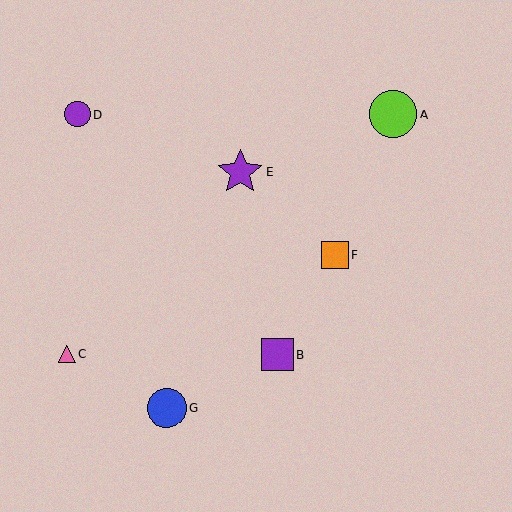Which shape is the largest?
The lime circle (labeled A) is the largest.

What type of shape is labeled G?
Shape G is a blue circle.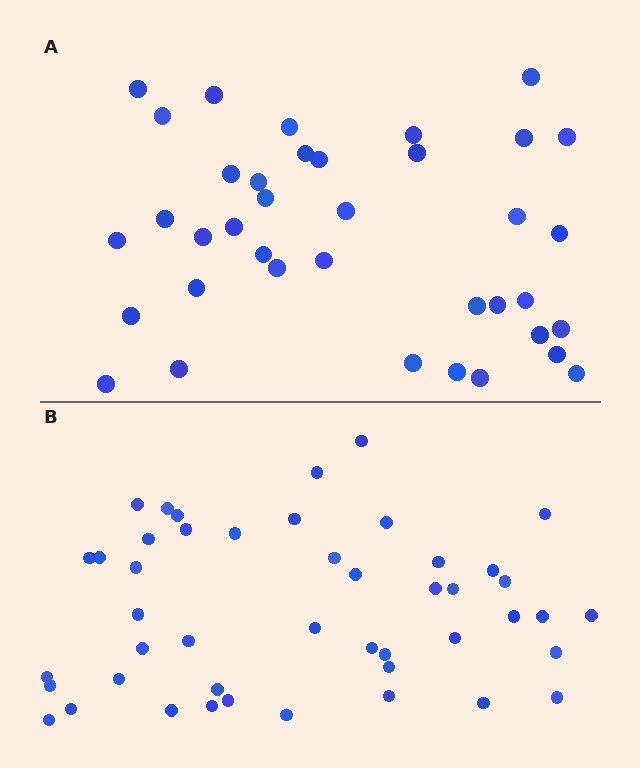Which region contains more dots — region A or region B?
Region B (the bottom region) has more dots.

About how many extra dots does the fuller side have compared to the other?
Region B has roughly 8 or so more dots than region A.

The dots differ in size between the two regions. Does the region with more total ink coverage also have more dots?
No. Region A has more total ink coverage because its dots are larger, but region B actually contains more individual dots. Total area can be misleading — the number of items is what matters here.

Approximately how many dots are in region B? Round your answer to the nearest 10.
About 50 dots. (The exact count is 46, which rounds to 50.)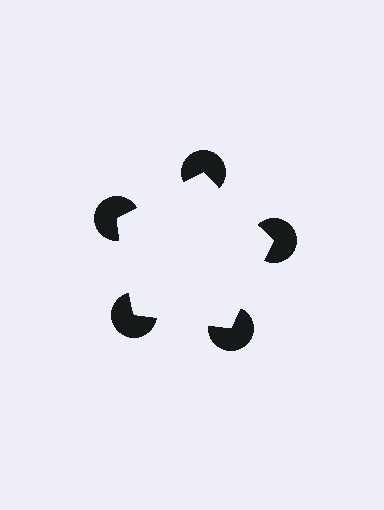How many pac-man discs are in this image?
There are 5 — one at each vertex of the illusory pentagon.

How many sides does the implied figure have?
5 sides.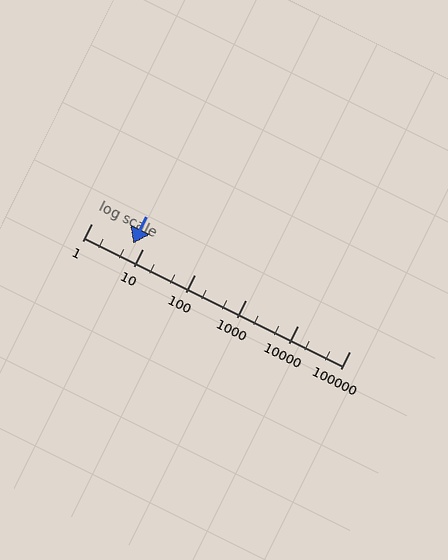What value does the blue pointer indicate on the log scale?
The pointer indicates approximately 6.5.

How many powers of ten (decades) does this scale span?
The scale spans 5 decades, from 1 to 100000.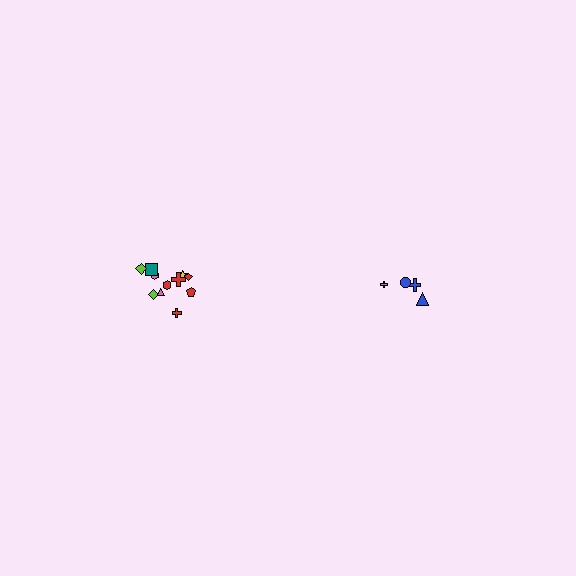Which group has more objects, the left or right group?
The left group.